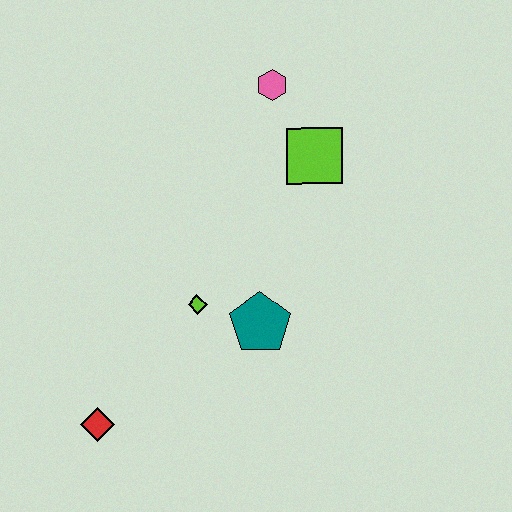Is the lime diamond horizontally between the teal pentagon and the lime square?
No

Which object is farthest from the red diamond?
The pink hexagon is farthest from the red diamond.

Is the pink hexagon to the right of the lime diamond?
Yes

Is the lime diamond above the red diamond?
Yes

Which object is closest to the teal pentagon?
The lime diamond is closest to the teal pentagon.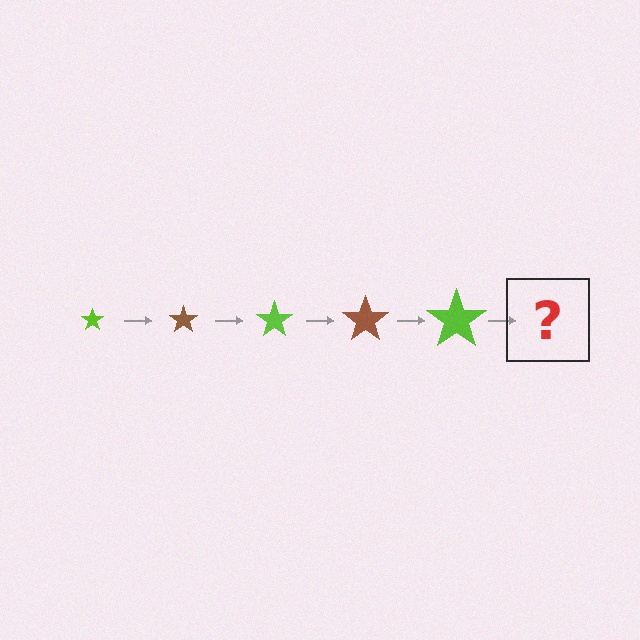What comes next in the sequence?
The next element should be a brown star, larger than the previous one.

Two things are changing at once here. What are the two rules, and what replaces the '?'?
The two rules are that the star grows larger each step and the color cycles through lime and brown. The '?' should be a brown star, larger than the previous one.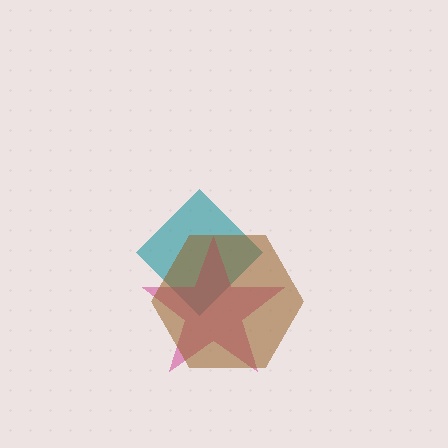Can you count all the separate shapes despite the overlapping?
Yes, there are 3 separate shapes.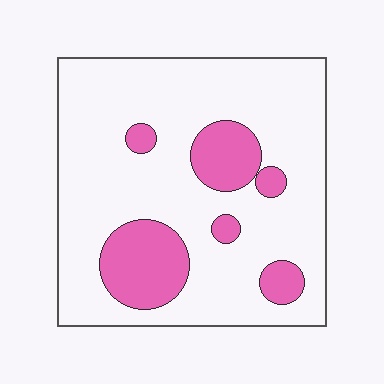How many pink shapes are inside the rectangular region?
6.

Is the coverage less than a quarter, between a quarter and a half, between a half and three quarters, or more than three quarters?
Less than a quarter.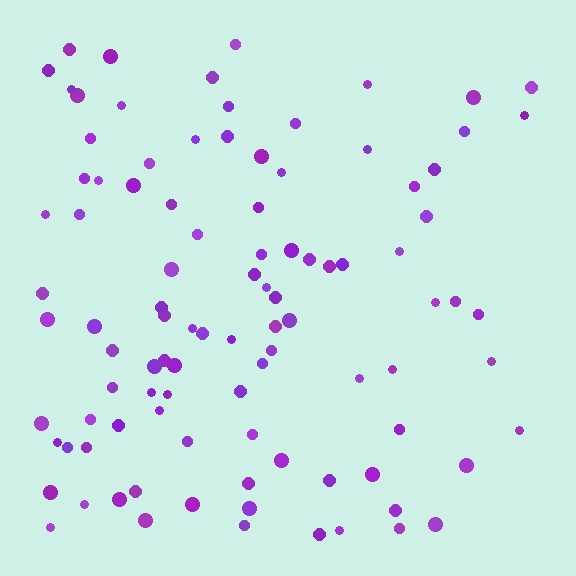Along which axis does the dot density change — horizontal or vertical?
Horizontal.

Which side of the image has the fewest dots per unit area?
The right.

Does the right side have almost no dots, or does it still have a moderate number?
Still a moderate number, just noticeably fewer than the left.